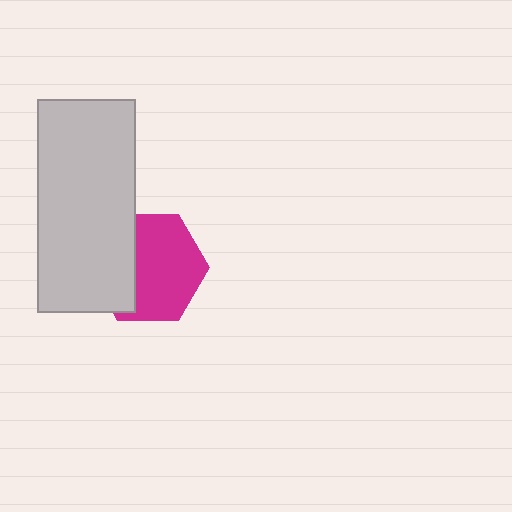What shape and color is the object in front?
The object in front is a light gray rectangle.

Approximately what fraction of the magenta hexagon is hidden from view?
Roughly 34% of the magenta hexagon is hidden behind the light gray rectangle.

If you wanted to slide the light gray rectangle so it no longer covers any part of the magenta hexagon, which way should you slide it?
Slide it left — that is the most direct way to separate the two shapes.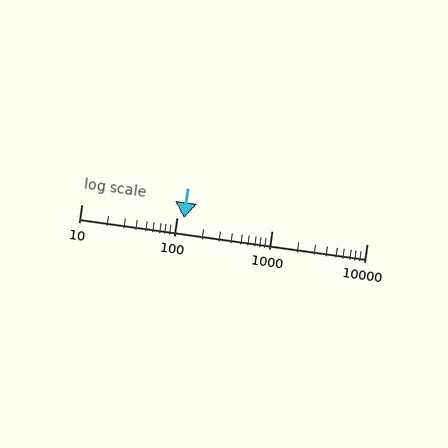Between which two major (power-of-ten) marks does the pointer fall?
The pointer is between 100 and 1000.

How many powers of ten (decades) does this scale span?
The scale spans 3 decades, from 10 to 10000.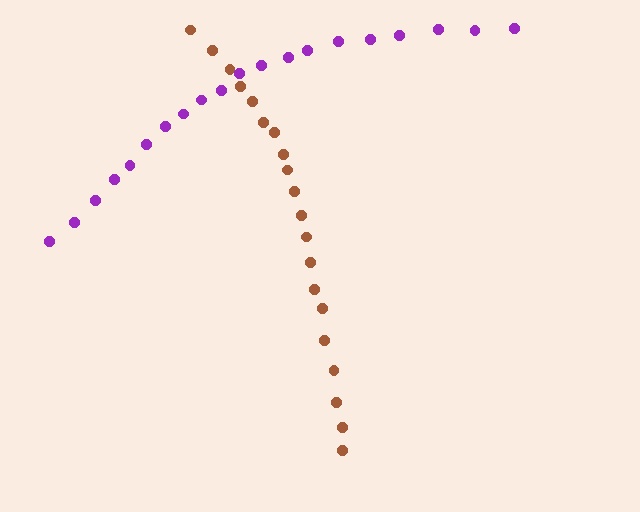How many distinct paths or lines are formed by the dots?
There are 2 distinct paths.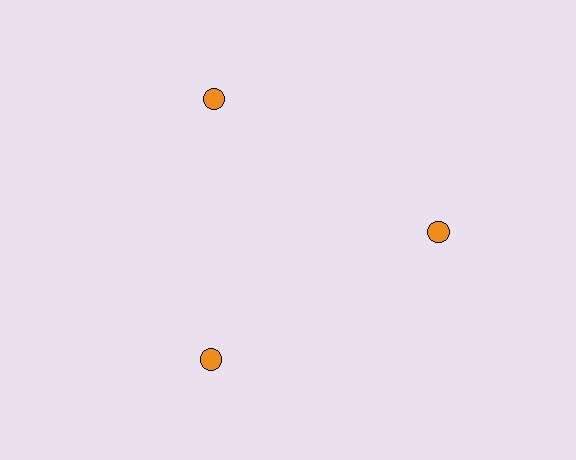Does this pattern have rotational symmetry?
Yes, this pattern has 3-fold rotational symmetry. It looks the same after rotating 120 degrees around the center.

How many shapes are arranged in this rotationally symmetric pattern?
There are 3 shapes, arranged in 3 groups of 1.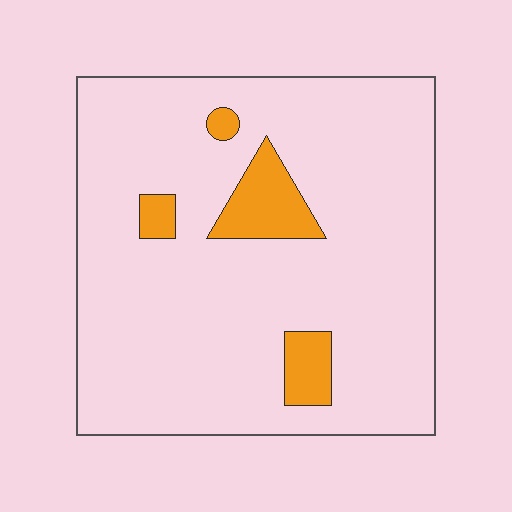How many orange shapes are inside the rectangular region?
4.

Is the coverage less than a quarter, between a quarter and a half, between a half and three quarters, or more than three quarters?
Less than a quarter.